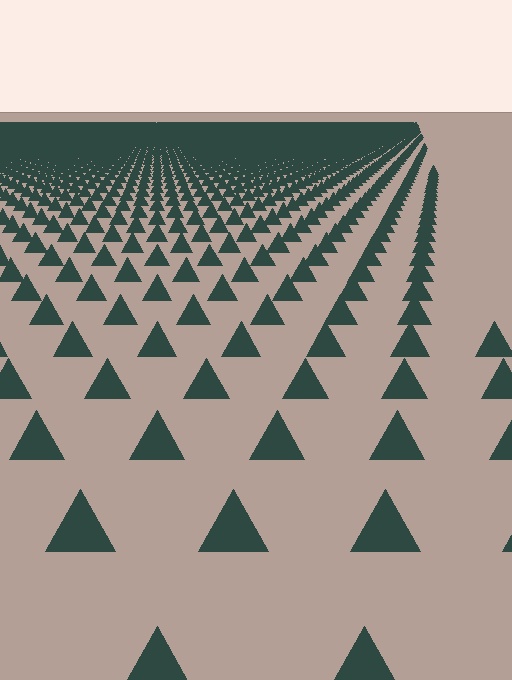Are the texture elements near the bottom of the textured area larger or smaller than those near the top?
Larger. Near the bottom, elements are closer to the viewer and appear at a bigger on-screen size.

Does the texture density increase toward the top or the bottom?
Density increases toward the top.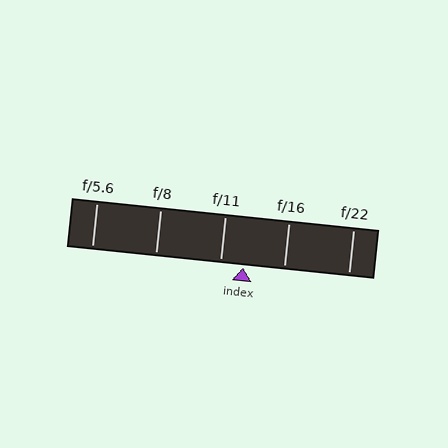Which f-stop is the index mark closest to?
The index mark is closest to f/11.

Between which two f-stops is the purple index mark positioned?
The index mark is between f/11 and f/16.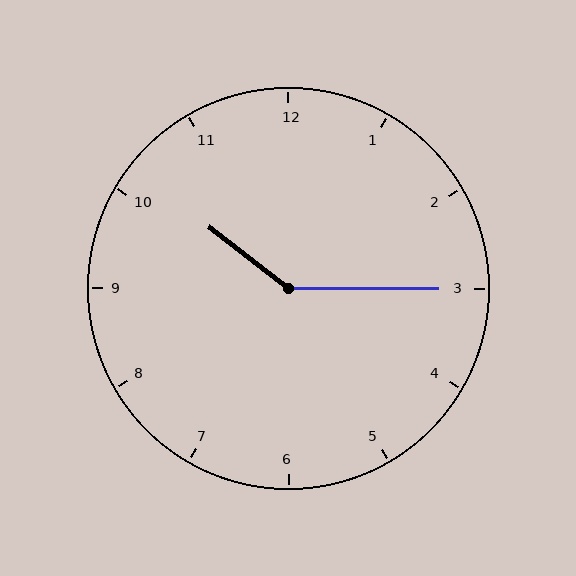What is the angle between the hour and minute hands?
Approximately 142 degrees.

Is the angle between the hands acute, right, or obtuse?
It is obtuse.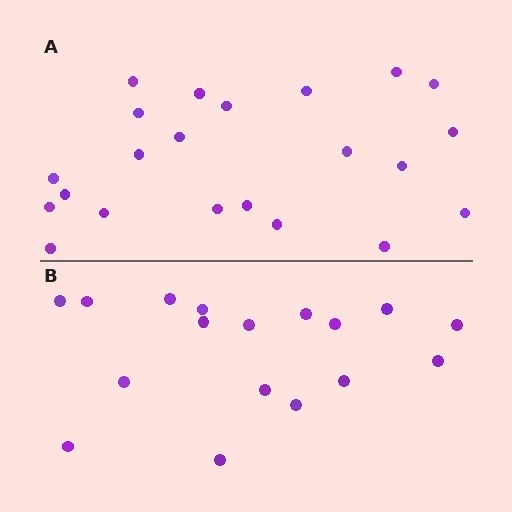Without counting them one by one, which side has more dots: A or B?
Region A (the top region) has more dots.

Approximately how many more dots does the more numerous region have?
Region A has about 5 more dots than region B.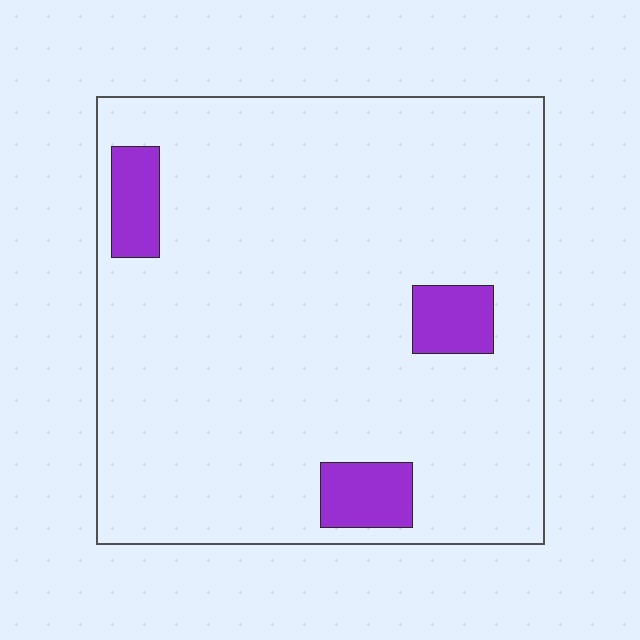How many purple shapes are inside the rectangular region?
3.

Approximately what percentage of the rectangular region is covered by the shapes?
Approximately 10%.